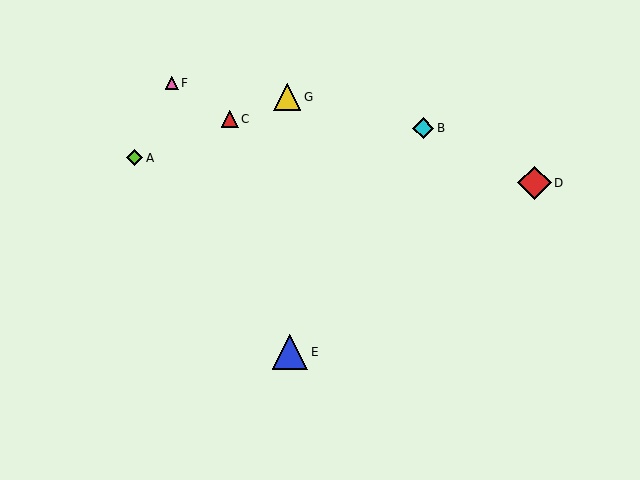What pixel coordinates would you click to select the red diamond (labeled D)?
Click at (535, 183) to select the red diamond D.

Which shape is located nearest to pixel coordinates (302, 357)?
The blue triangle (labeled E) at (290, 352) is nearest to that location.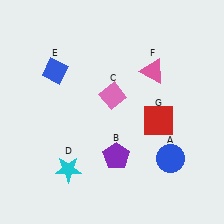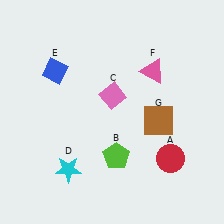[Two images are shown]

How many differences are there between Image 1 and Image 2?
There are 3 differences between the two images.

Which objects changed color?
A changed from blue to red. B changed from purple to lime. G changed from red to brown.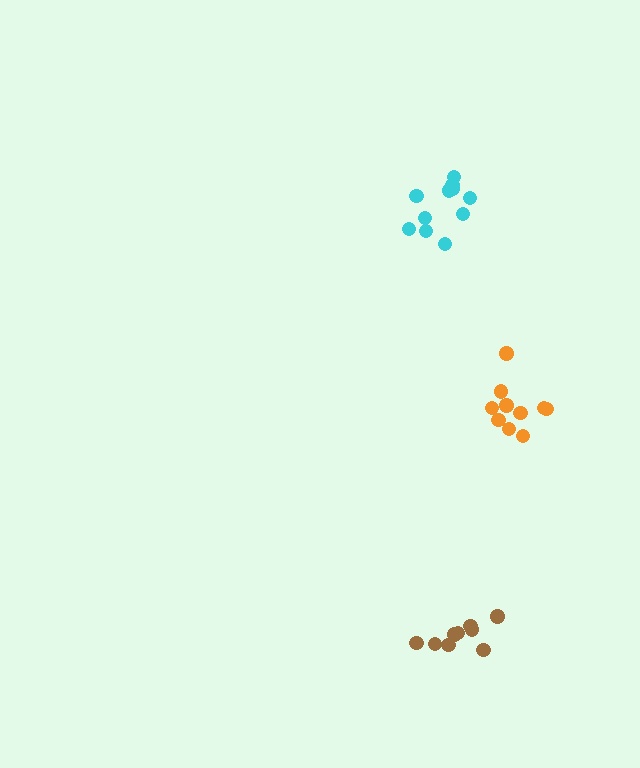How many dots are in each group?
Group 1: 11 dots, Group 2: 10 dots, Group 3: 9 dots (30 total).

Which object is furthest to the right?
The orange cluster is rightmost.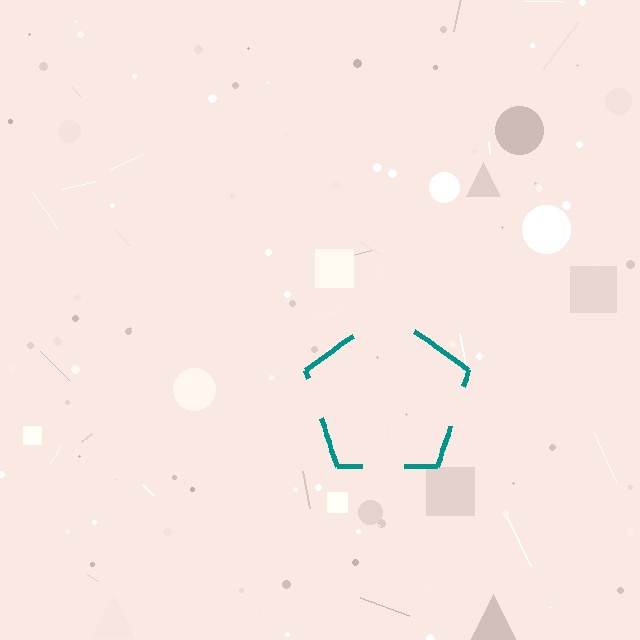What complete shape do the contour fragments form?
The contour fragments form a pentagon.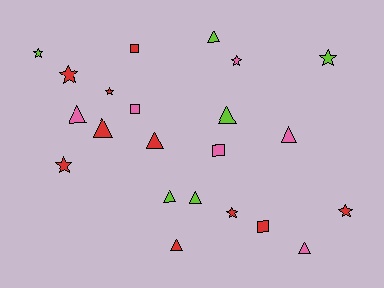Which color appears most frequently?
Red, with 10 objects.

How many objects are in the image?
There are 22 objects.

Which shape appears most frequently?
Triangle, with 10 objects.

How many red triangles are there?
There are 3 red triangles.